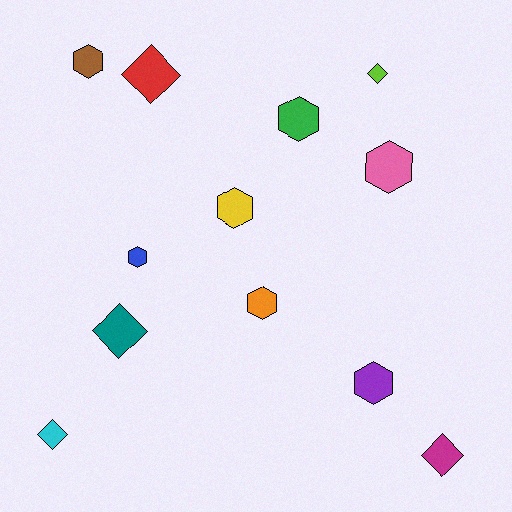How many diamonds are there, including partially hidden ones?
There are 5 diamonds.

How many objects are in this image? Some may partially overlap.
There are 12 objects.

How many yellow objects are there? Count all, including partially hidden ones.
There is 1 yellow object.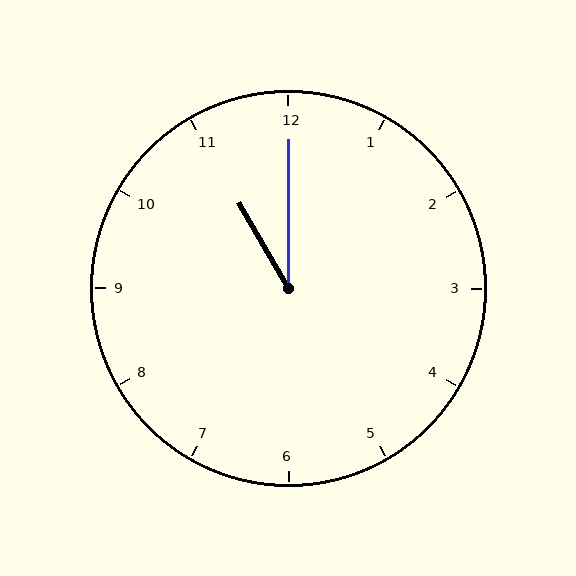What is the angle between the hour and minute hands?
Approximately 30 degrees.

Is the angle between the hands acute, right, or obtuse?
It is acute.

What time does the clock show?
11:00.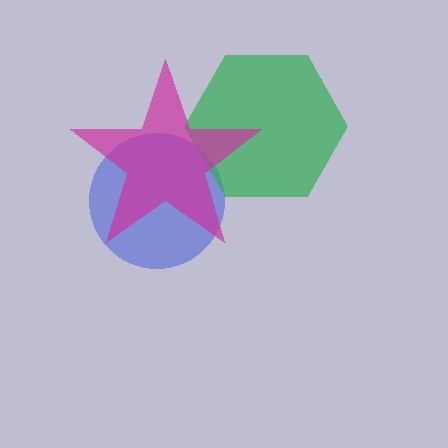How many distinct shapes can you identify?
There are 3 distinct shapes: a blue circle, a green hexagon, a magenta star.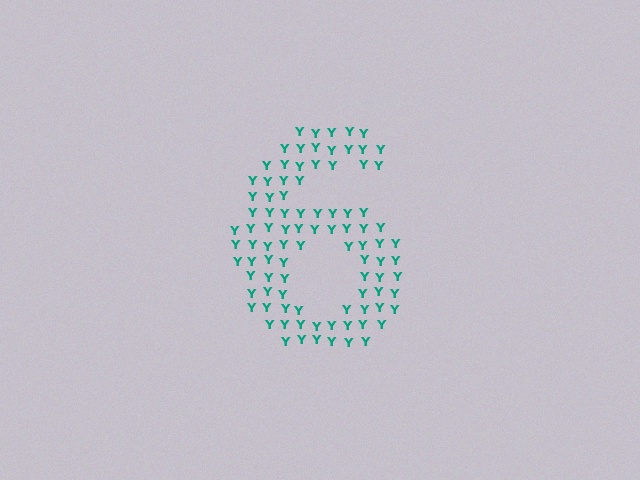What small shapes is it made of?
It is made of small letter Y's.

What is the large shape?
The large shape is the digit 6.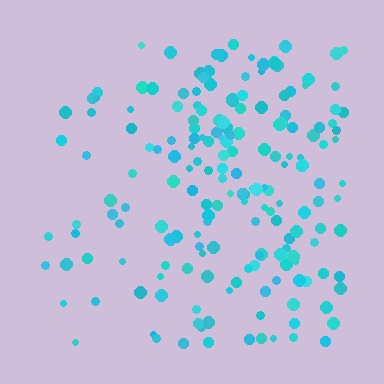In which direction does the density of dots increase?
From left to right, with the right side densest.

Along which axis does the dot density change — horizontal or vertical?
Horizontal.